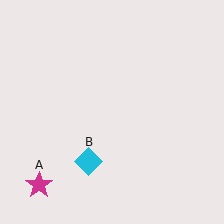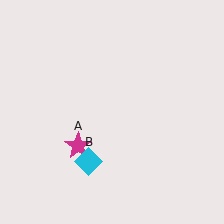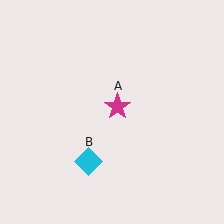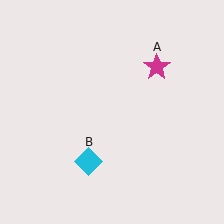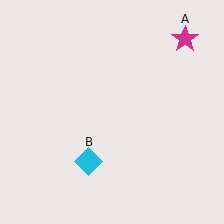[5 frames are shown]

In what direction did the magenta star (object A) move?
The magenta star (object A) moved up and to the right.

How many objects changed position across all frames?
1 object changed position: magenta star (object A).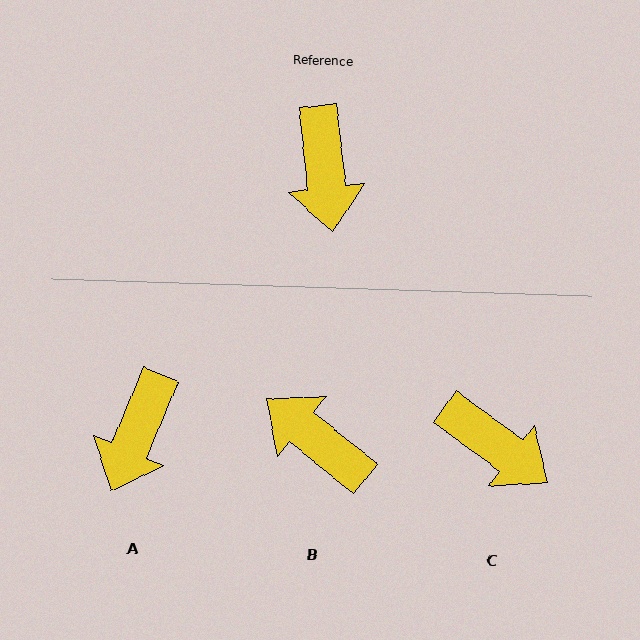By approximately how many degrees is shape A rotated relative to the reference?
Approximately 30 degrees clockwise.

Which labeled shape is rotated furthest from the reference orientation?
B, about 136 degrees away.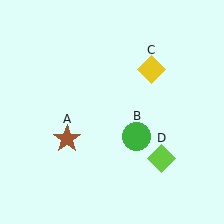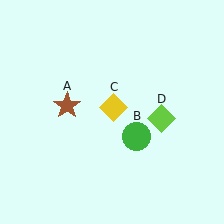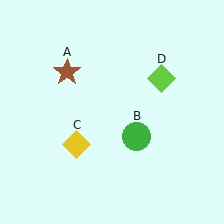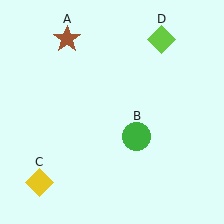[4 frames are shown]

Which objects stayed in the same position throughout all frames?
Green circle (object B) remained stationary.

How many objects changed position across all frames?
3 objects changed position: brown star (object A), yellow diamond (object C), lime diamond (object D).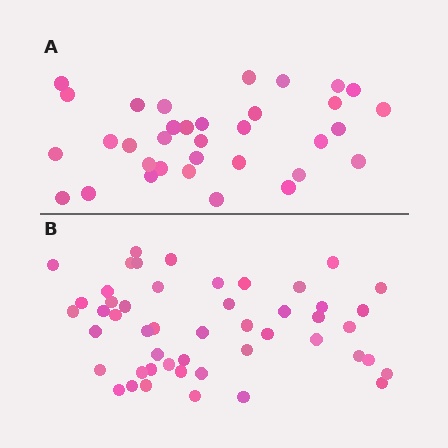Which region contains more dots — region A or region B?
Region B (the bottom region) has more dots.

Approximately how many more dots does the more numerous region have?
Region B has approximately 15 more dots than region A.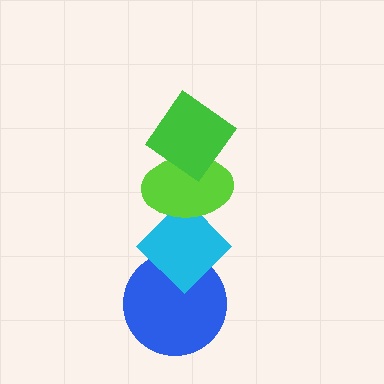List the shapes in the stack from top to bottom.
From top to bottom: the green diamond, the lime ellipse, the cyan diamond, the blue circle.